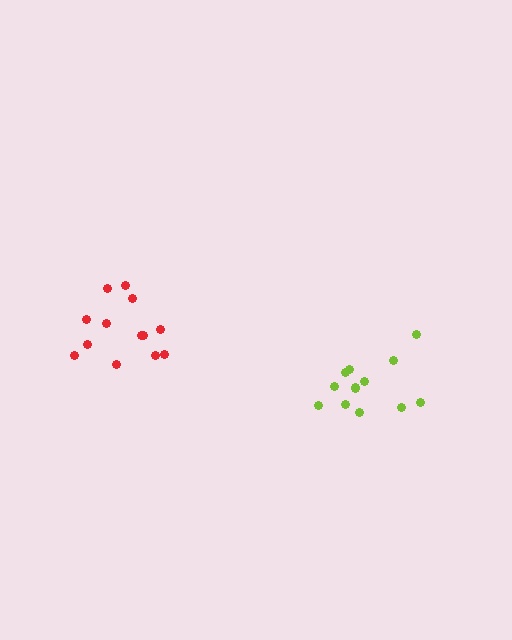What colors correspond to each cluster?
The clusters are colored: lime, red.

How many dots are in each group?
Group 1: 13 dots, Group 2: 13 dots (26 total).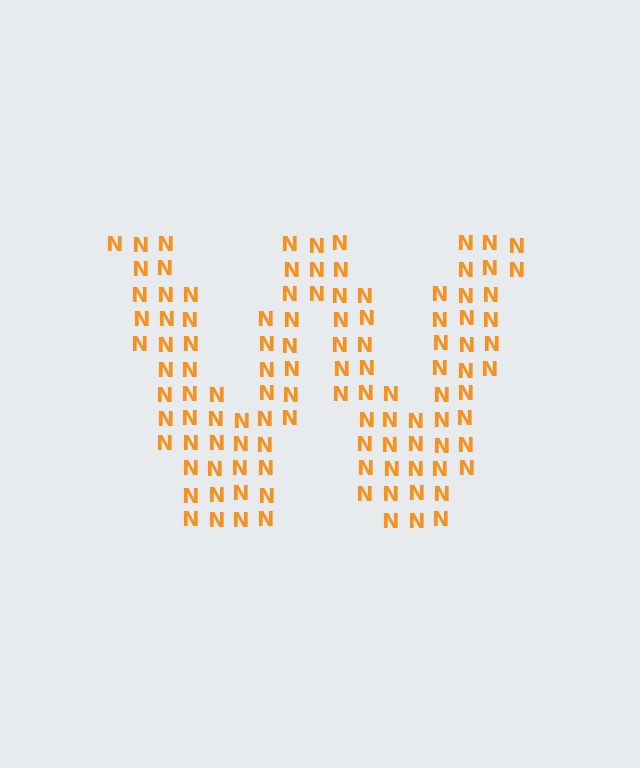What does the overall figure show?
The overall figure shows the letter W.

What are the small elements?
The small elements are letter N's.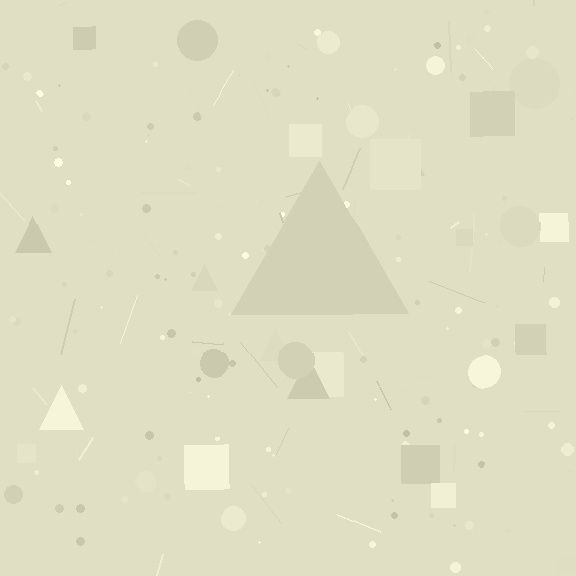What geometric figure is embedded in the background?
A triangle is embedded in the background.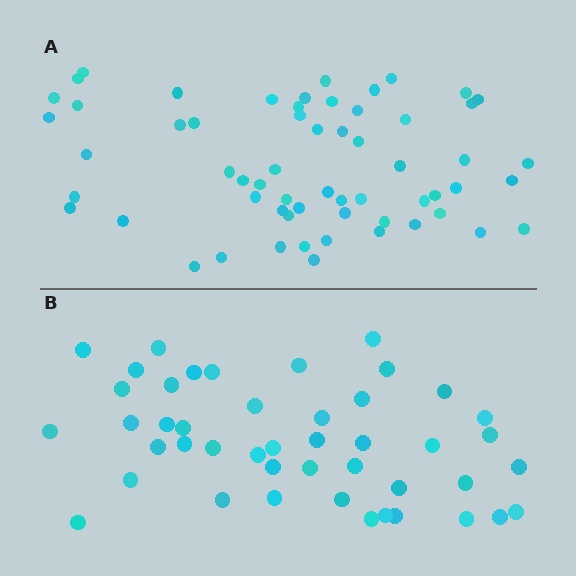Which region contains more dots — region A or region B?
Region A (the top region) has more dots.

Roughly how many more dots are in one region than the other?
Region A has approximately 15 more dots than region B.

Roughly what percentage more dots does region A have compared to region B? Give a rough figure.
About 35% more.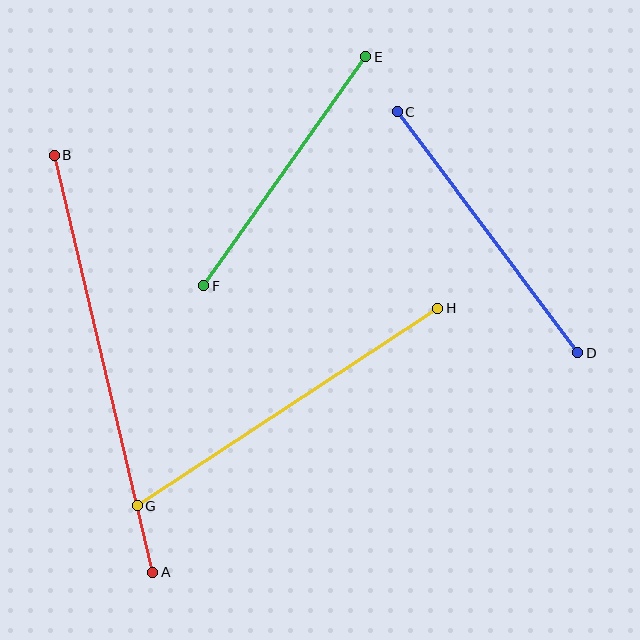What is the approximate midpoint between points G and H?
The midpoint is at approximately (287, 407) pixels.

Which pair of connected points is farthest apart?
Points A and B are farthest apart.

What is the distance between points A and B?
The distance is approximately 428 pixels.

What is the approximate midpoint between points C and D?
The midpoint is at approximately (487, 232) pixels.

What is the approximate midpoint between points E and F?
The midpoint is at approximately (285, 171) pixels.